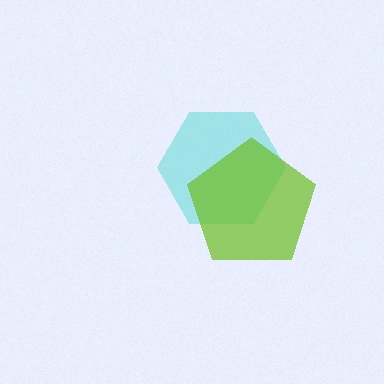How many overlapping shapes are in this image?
There are 2 overlapping shapes in the image.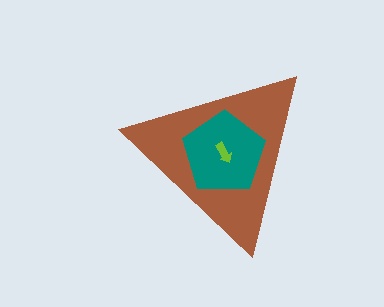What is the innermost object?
The lime arrow.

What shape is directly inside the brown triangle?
The teal pentagon.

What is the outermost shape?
The brown triangle.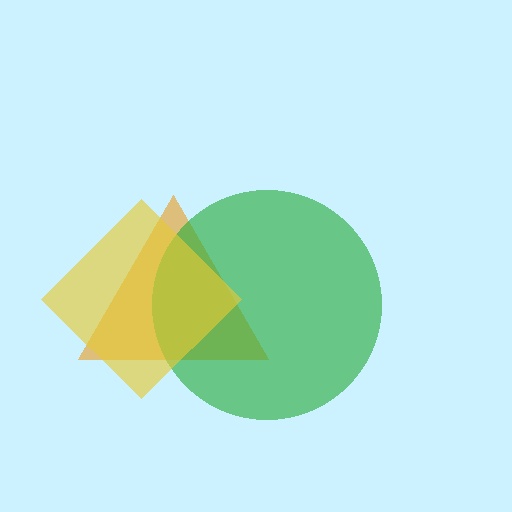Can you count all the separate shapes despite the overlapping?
Yes, there are 3 separate shapes.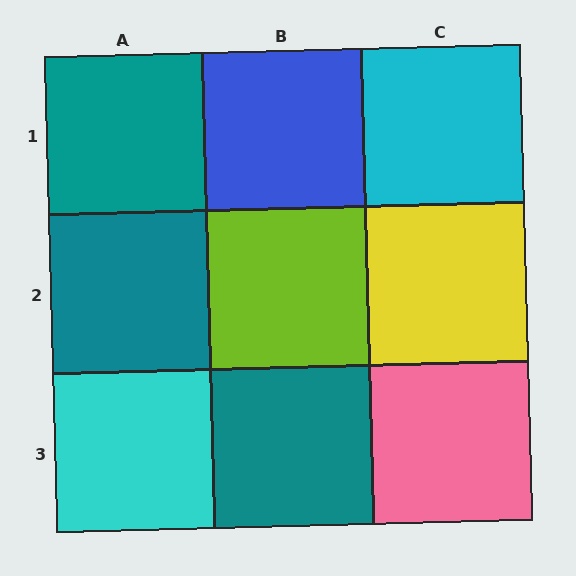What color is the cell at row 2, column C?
Yellow.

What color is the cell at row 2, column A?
Teal.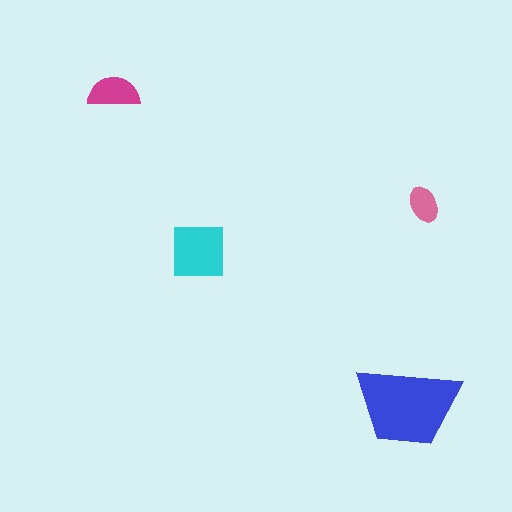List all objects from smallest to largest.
The pink ellipse, the magenta semicircle, the cyan square, the blue trapezoid.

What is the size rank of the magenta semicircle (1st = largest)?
3rd.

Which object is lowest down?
The blue trapezoid is bottommost.